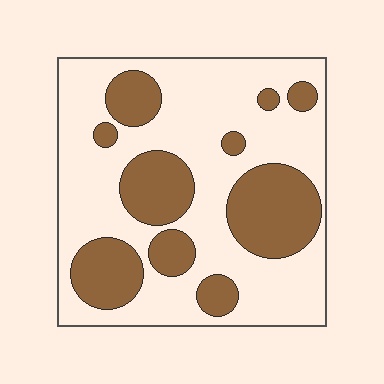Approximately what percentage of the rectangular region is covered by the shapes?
Approximately 35%.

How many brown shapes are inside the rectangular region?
10.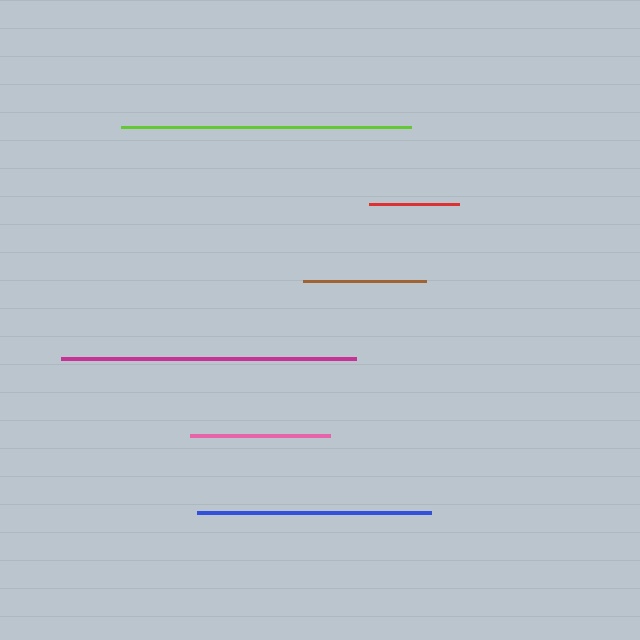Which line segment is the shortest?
The red line is the shortest at approximately 90 pixels.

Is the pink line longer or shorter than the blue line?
The blue line is longer than the pink line.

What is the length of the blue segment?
The blue segment is approximately 234 pixels long.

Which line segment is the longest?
The magenta line is the longest at approximately 296 pixels.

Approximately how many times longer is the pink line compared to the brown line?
The pink line is approximately 1.1 times the length of the brown line.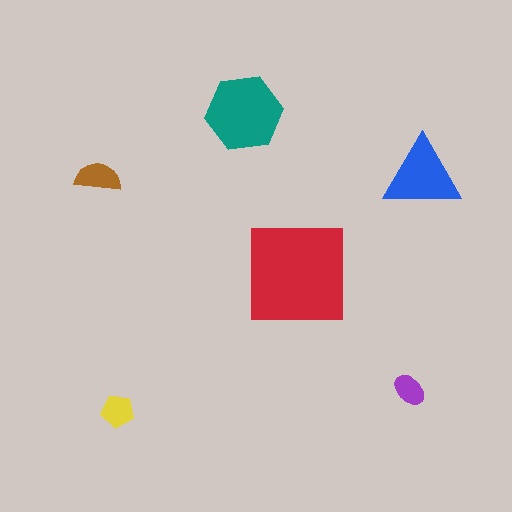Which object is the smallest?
The purple ellipse.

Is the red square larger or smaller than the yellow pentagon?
Larger.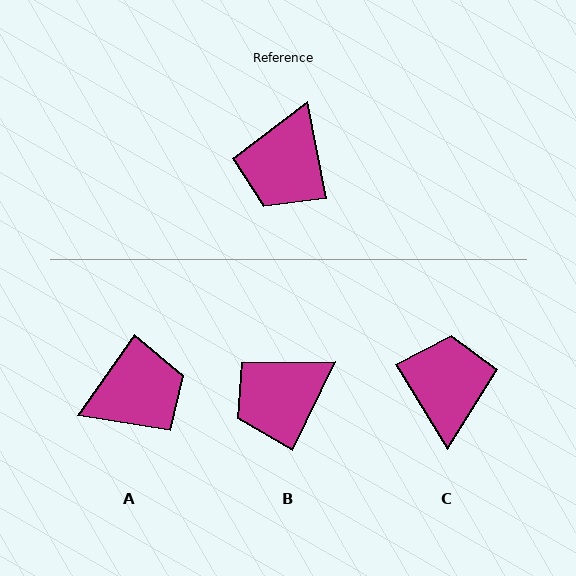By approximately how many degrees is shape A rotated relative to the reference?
Approximately 133 degrees counter-clockwise.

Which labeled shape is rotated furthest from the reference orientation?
C, about 160 degrees away.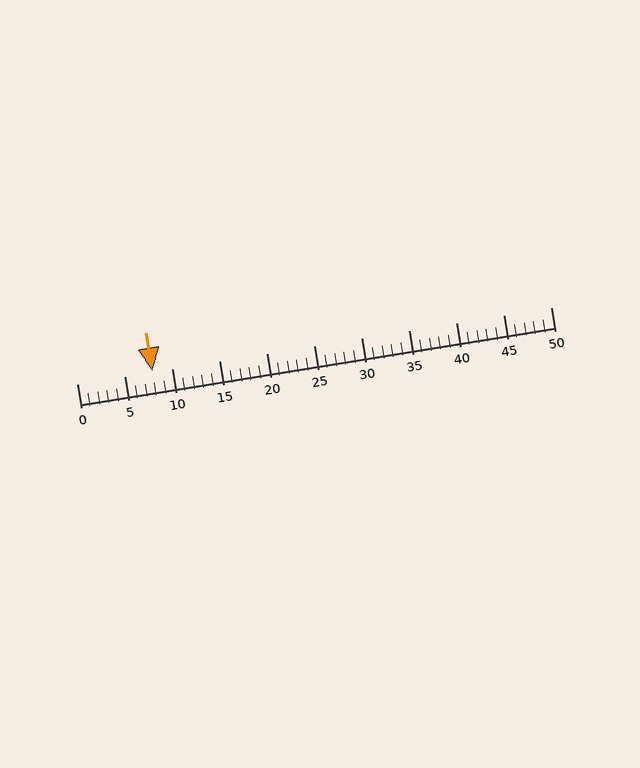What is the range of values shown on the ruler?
The ruler shows values from 0 to 50.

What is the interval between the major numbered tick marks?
The major tick marks are spaced 5 units apart.